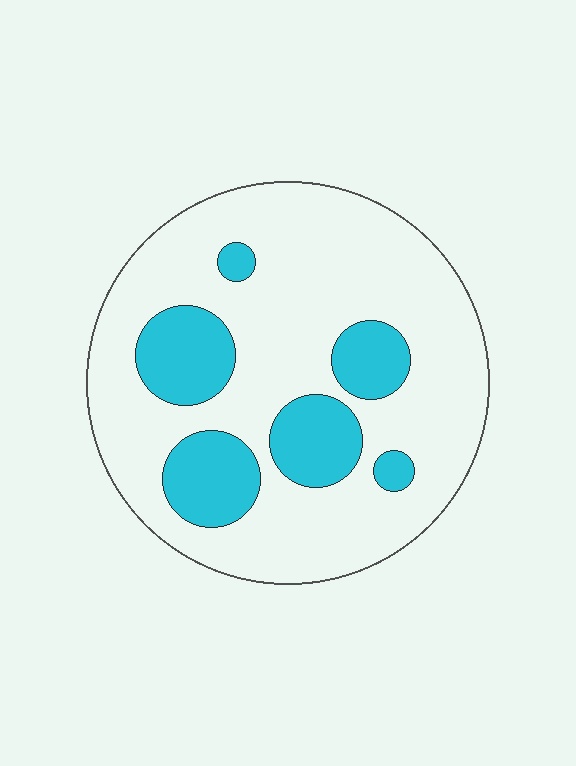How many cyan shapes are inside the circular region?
6.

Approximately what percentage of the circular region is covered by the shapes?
Approximately 25%.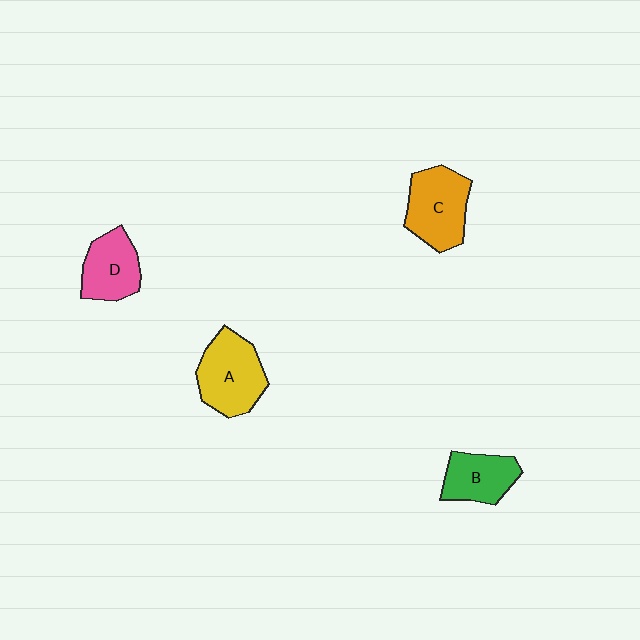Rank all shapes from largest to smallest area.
From largest to smallest: A (yellow), C (orange), D (pink), B (green).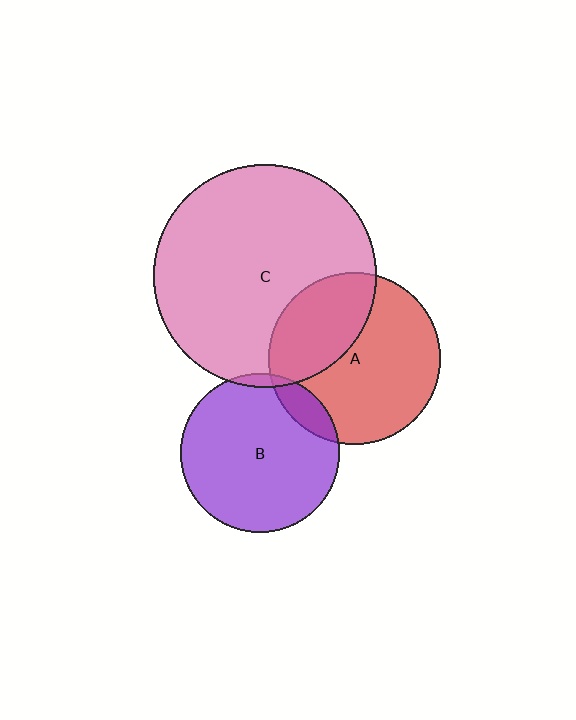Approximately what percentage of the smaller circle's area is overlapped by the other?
Approximately 35%.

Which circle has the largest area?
Circle C (pink).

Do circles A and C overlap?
Yes.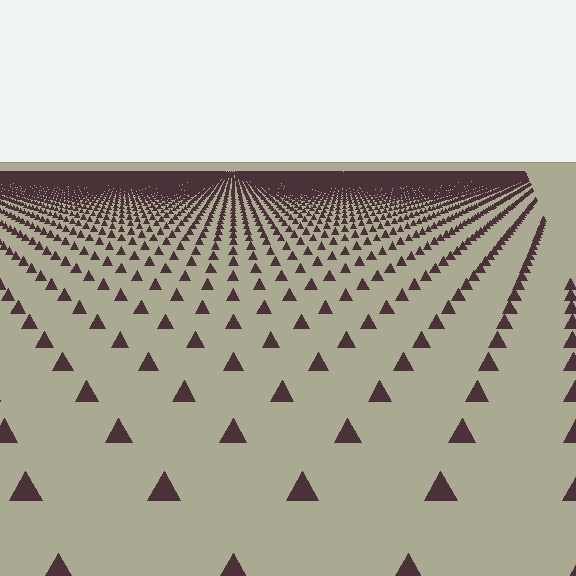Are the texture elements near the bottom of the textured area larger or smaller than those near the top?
Larger. Near the bottom, elements are closer to the viewer and appear at a bigger on-screen size.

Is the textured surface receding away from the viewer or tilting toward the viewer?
The surface is receding away from the viewer. Texture elements get smaller and denser toward the top.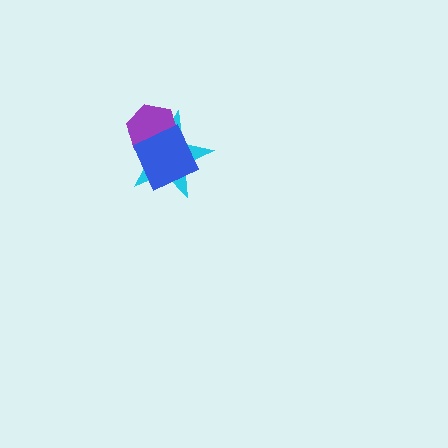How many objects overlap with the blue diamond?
2 objects overlap with the blue diamond.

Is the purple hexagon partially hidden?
Yes, it is partially covered by another shape.